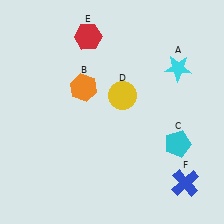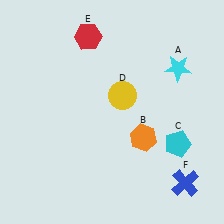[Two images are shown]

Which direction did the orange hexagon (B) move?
The orange hexagon (B) moved right.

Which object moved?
The orange hexagon (B) moved right.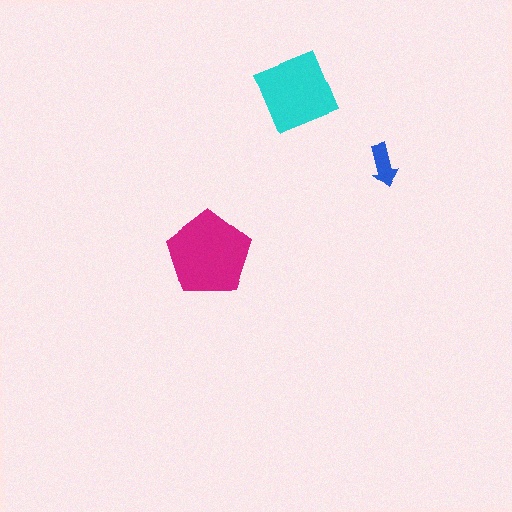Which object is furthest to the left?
The magenta pentagon is leftmost.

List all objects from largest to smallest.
The magenta pentagon, the cyan diamond, the blue arrow.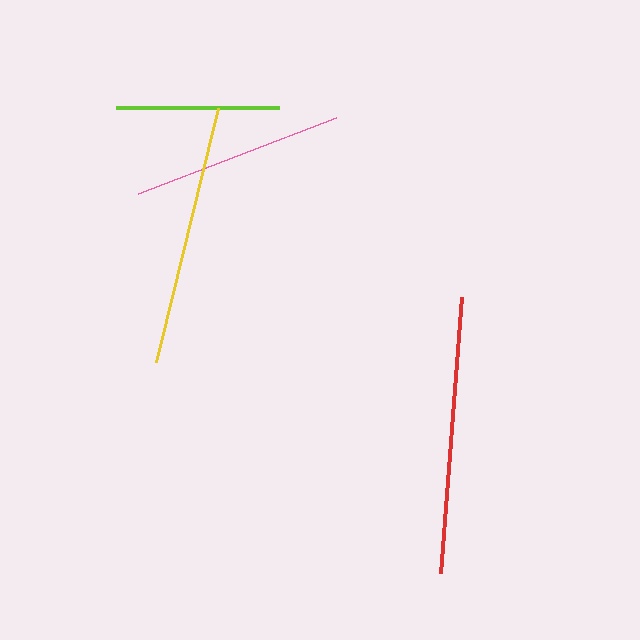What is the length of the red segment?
The red segment is approximately 276 pixels long.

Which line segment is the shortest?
The lime line is the shortest at approximately 162 pixels.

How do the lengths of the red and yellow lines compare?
The red and yellow lines are approximately the same length.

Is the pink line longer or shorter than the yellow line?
The yellow line is longer than the pink line.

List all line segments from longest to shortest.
From longest to shortest: red, yellow, pink, lime.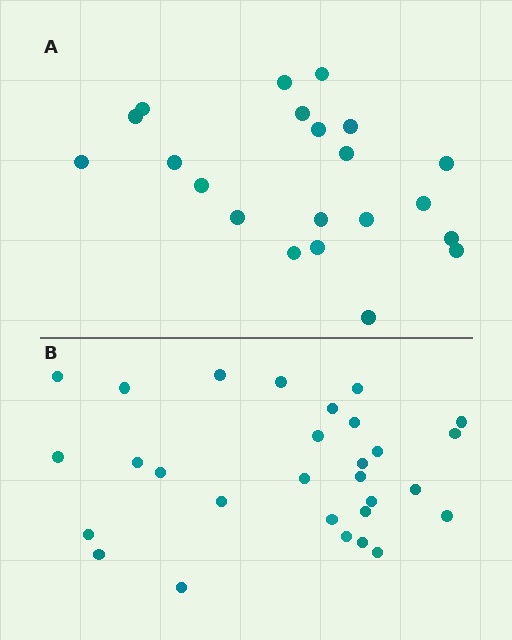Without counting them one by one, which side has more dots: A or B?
Region B (the bottom region) has more dots.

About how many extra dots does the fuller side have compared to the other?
Region B has roughly 8 or so more dots than region A.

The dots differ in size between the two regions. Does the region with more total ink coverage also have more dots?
No. Region A has more total ink coverage because its dots are larger, but region B actually contains more individual dots. Total area can be misleading — the number of items is what matters here.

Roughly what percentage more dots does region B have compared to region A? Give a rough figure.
About 40% more.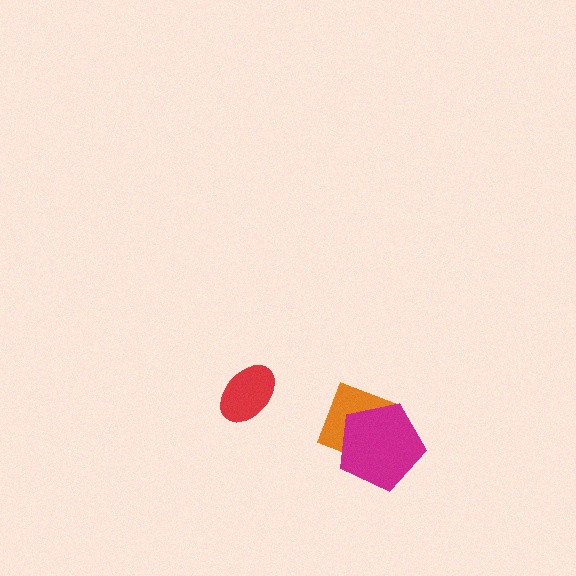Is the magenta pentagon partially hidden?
No, no other shape covers it.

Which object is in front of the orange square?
The magenta pentagon is in front of the orange square.